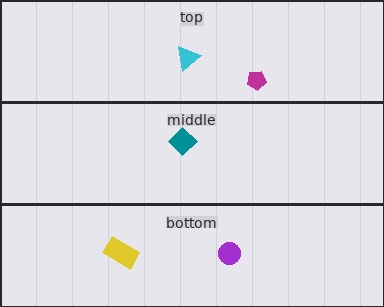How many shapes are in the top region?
2.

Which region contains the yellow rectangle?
The bottom region.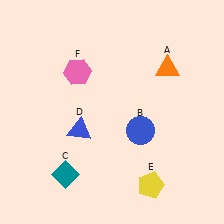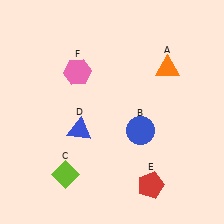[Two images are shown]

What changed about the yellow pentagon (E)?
In Image 1, E is yellow. In Image 2, it changed to red.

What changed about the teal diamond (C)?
In Image 1, C is teal. In Image 2, it changed to lime.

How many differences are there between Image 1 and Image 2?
There are 2 differences between the two images.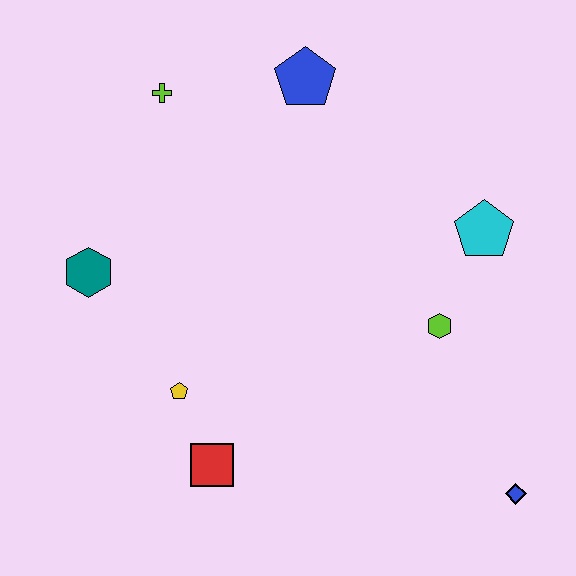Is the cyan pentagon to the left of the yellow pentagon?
No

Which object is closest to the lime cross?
The blue pentagon is closest to the lime cross.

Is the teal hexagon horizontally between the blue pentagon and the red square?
No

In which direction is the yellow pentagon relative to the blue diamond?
The yellow pentagon is to the left of the blue diamond.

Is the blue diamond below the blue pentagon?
Yes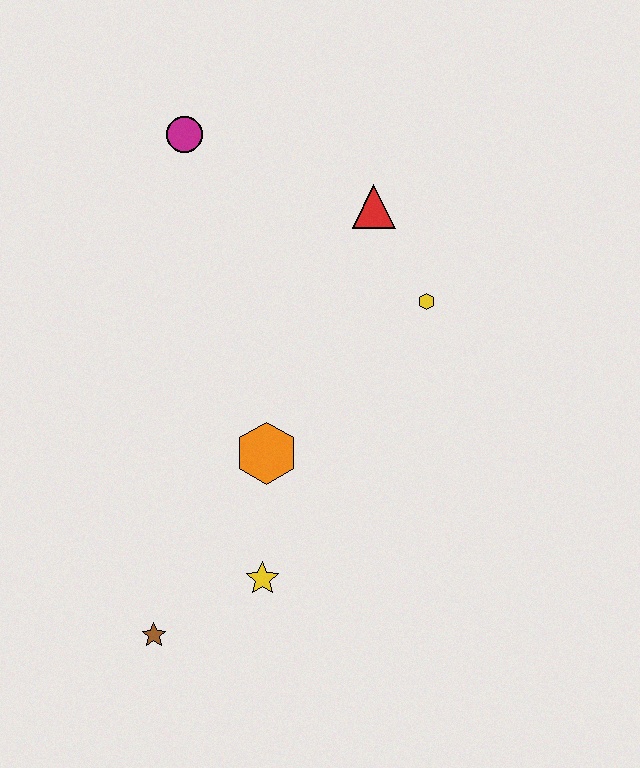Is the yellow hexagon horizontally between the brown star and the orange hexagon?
No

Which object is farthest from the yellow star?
The magenta circle is farthest from the yellow star.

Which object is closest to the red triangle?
The yellow hexagon is closest to the red triangle.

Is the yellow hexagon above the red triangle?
No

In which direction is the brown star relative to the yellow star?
The brown star is to the left of the yellow star.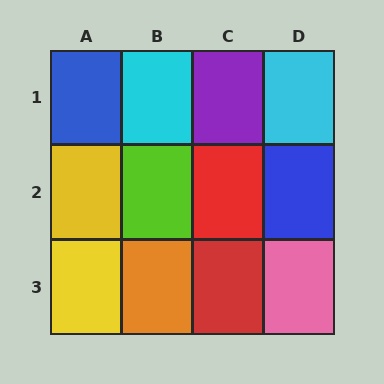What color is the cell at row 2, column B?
Lime.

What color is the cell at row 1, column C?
Purple.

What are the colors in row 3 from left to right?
Yellow, orange, red, pink.